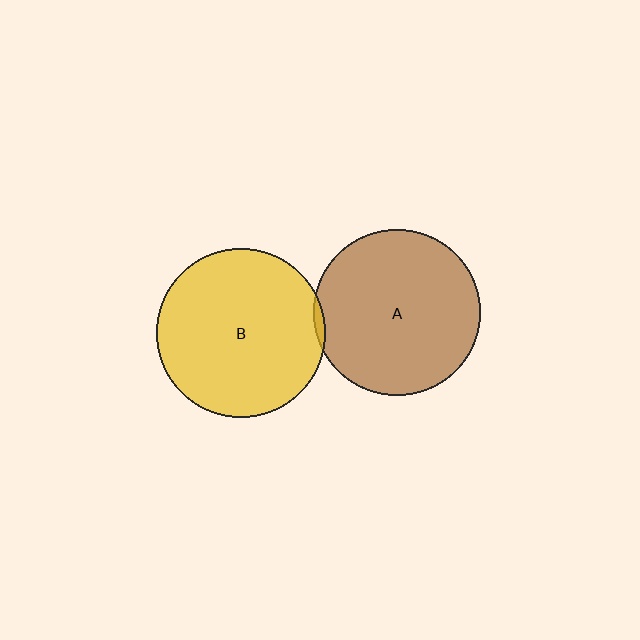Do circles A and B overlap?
Yes.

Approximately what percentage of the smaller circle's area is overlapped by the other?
Approximately 5%.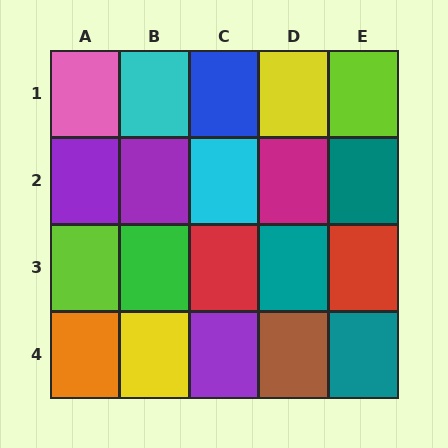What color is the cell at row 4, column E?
Teal.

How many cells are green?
1 cell is green.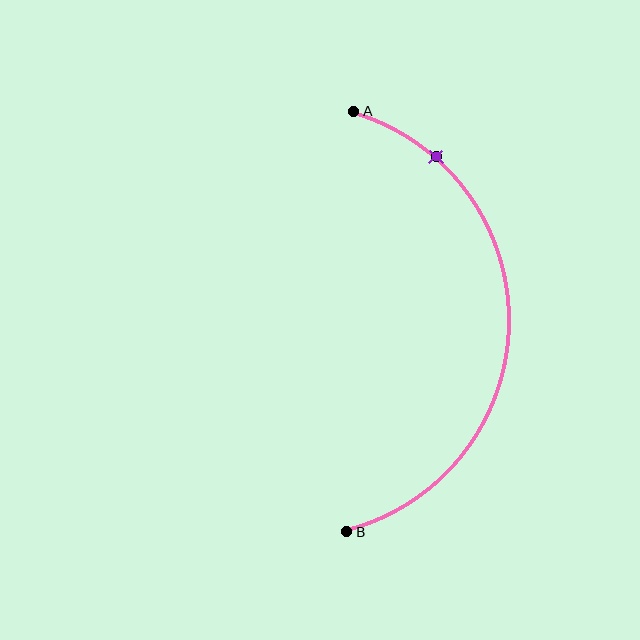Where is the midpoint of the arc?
The arc midpoint is the point on the curve farthest from the straight line joining A and B. It sits to the right of that line.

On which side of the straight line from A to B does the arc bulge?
The arc bulges to the right of the straight line connecting A and B.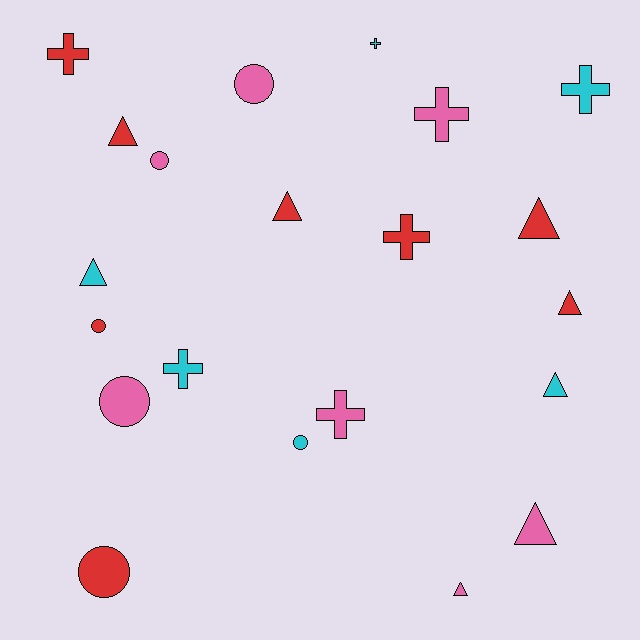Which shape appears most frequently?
Triangle, with 8 objects.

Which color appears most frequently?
Red, with 8 objects.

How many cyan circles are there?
There is 1 cyan circle.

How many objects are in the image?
There are 21 objects.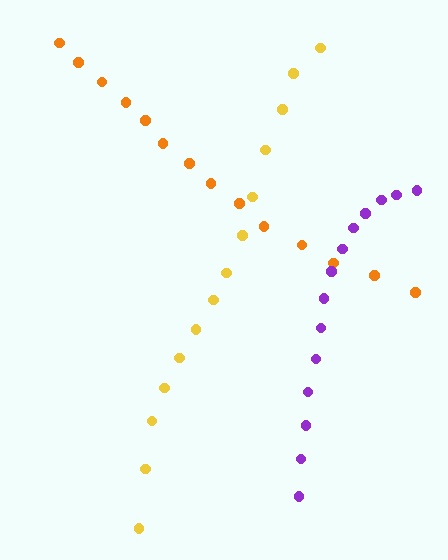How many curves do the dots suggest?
There are 3 distinct paths.